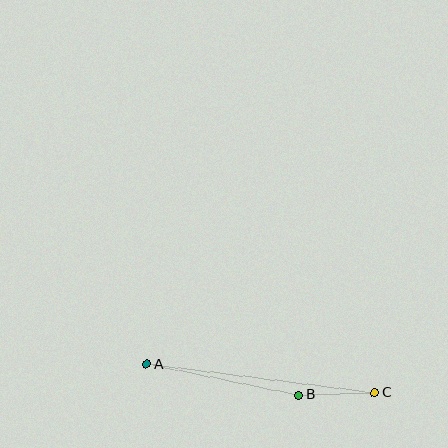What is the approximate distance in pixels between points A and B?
The distance between A and B is approximately 155 pixels.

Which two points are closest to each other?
Points B and C are closest to each other.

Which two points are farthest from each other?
Points A and C are farthest from each other.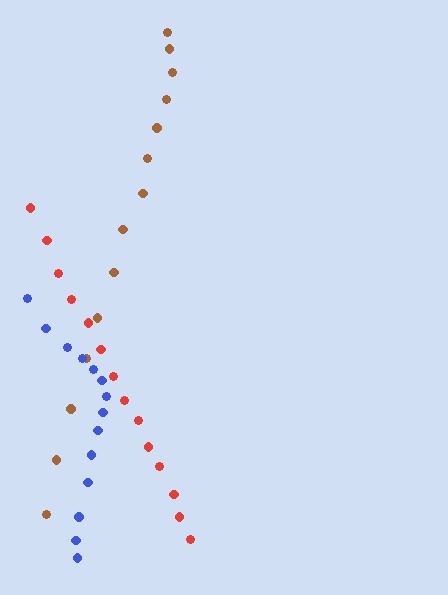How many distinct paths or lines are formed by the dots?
There are 3 distinct paths.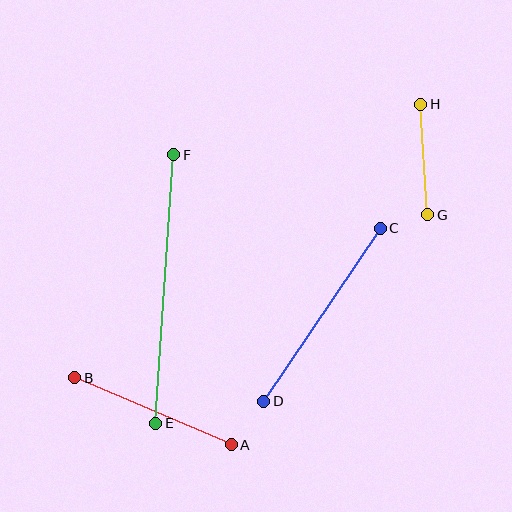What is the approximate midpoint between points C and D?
The midpoint is at approximately (322, 315) pixels.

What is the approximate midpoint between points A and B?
The midpoint is at approximately (153, 411) pixels.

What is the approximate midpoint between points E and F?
The midpoint is at approximately (165, 289) pixels.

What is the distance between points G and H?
The distance is approximately 111 pixels.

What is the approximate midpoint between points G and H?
The midpoint is at approximately (424, 160) pixels.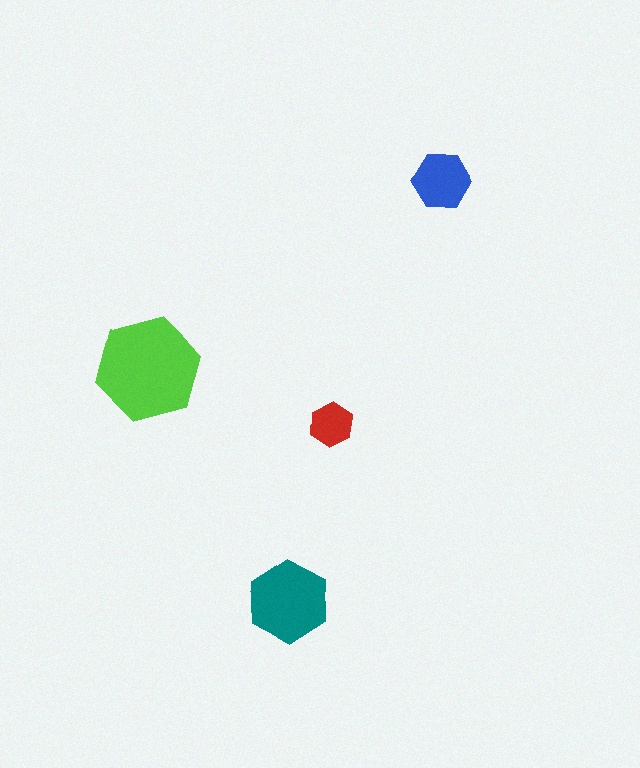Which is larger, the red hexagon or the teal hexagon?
The teal one.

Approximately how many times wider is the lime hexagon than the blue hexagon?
About 2 times wider.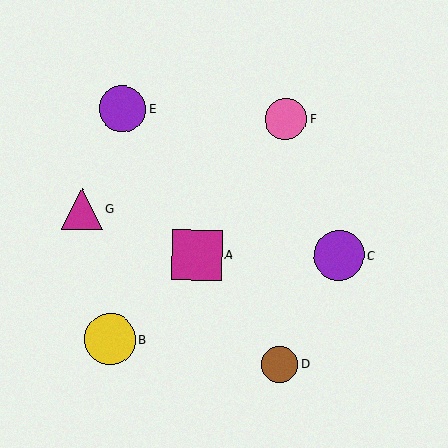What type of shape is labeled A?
Shape A is a magenta square.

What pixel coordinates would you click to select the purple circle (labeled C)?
Click at (339, 256) to select the purple circle C.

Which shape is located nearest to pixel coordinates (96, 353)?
The yellow circle (labeled B) at (110, 339) is nearest to that location.